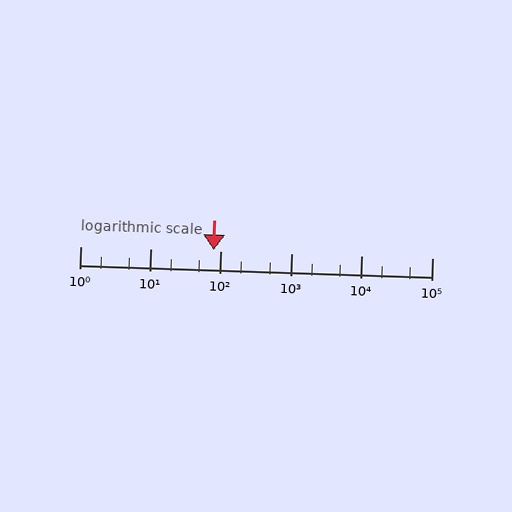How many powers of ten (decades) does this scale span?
The scale spans 5 decades, from 1 to 100000.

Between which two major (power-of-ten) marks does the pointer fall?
The pointer is between 10 and 100.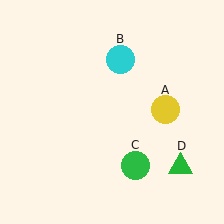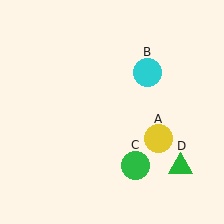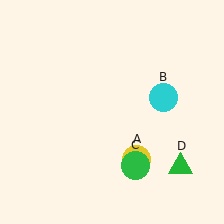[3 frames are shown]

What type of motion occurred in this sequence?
The yellow circle (object A), cyan circle (object B) rotated clockwise around the center of the scene.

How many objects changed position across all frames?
2 objects changed position: yellow circle (object A), cyan circle (object B).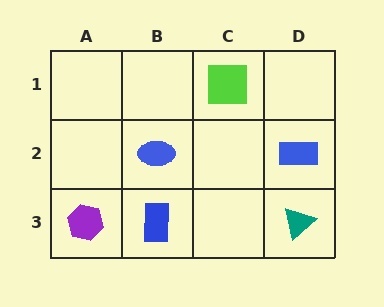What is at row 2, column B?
A blue ellipse.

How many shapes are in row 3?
3 shapes.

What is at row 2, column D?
A blue rectangle.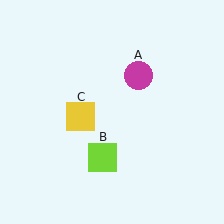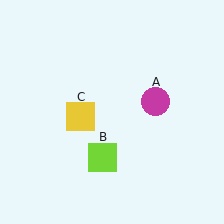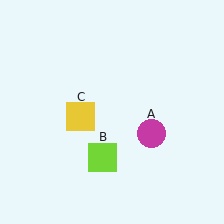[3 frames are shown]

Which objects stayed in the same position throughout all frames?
Lime square (object B) and yellow square (object C) remained stationary.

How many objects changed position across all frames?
1 object changed position: magenta circle (object A).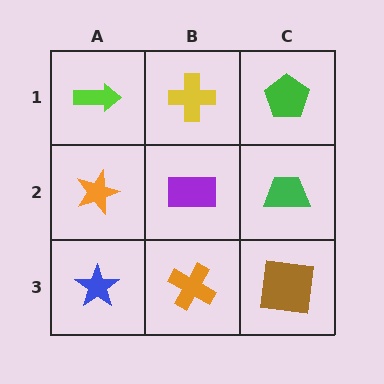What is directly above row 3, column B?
A purple rectangle.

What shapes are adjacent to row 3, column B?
A purple rectangle (row 2, column B), a blue star (row 3, column A), a brown square (row 3, column C).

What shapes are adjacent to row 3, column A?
An orange star (row 2, column A), an orange cross (row 3, column B).